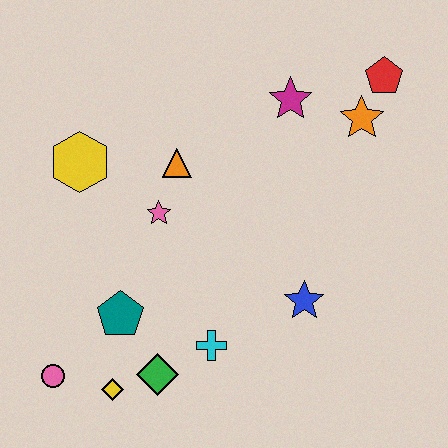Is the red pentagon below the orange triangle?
No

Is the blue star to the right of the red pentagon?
No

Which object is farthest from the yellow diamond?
The red pentagon is farthest from the yellow diamond.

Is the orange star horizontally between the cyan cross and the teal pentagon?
No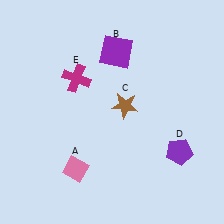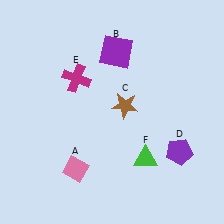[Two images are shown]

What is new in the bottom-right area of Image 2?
A green triangle (F) was added in the bottom-right area of Image 2.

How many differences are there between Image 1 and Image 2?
There is 1 difference between the two images.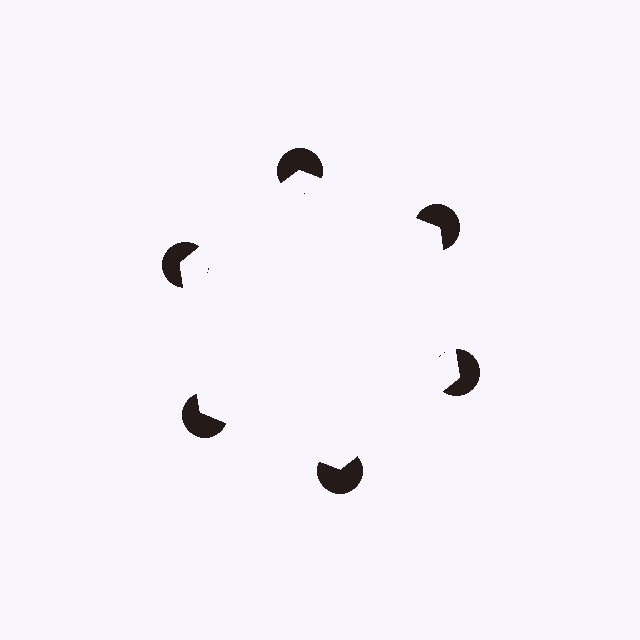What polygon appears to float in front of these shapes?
An illusory hexagon — its edges are inferred from the aligned wedge cuts in the pac-man discs, not physically drawn.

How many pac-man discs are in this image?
There are 6 — one at each vertex of the illusory hexagon.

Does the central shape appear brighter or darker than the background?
It typically appears slightly brighter than the background, even though no actual brightness change is drawn.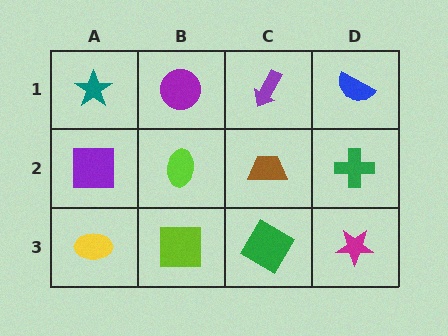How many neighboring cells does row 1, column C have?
3.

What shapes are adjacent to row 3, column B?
A lime ellipse (row 2, column B), a yellow ellipse (row 3, column A), a green diamond (row 3, column C).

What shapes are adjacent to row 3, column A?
A purple square (row 2, column A), a lime square (row 3, column B).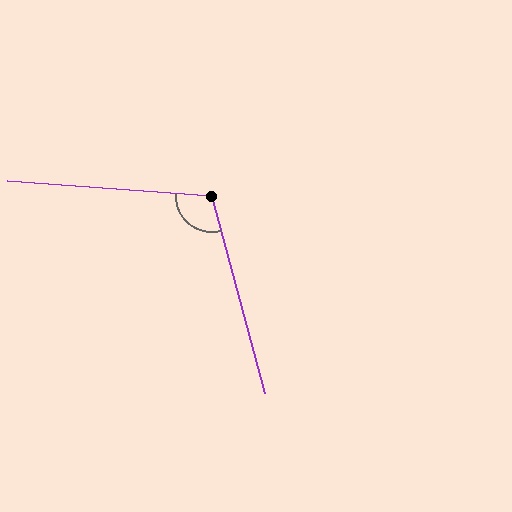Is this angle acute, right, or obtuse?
It is obtuse.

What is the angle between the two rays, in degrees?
Approximately 109 degrees.